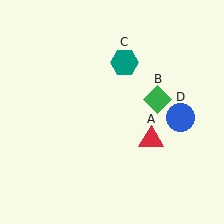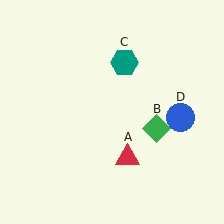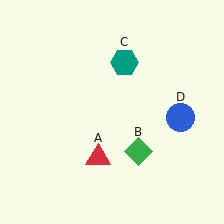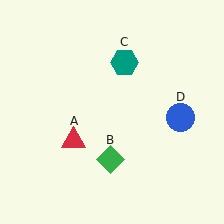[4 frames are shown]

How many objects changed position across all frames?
2 objects changed position: red triangle (object A), green diamond (object B).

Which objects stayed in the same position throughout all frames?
Teal hexagon (object C) and blue circle (object D) remained stationary.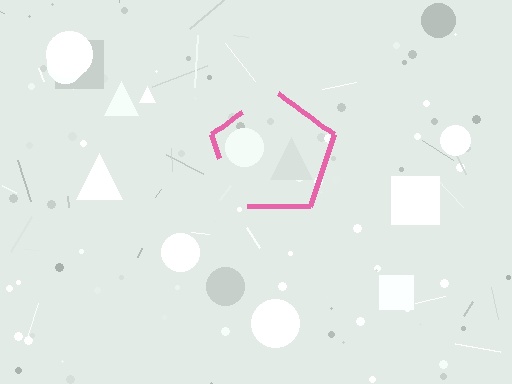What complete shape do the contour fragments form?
The contour fragments form a pentagon.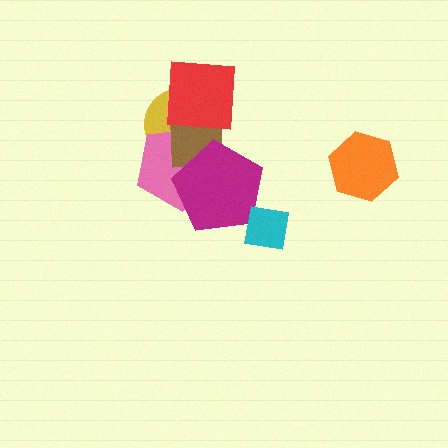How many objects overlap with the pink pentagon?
4 objects overlap with the pink pentagon.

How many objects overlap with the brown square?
4 objects overlap with the brown square.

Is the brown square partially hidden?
Yes, it is partially covered by another shape.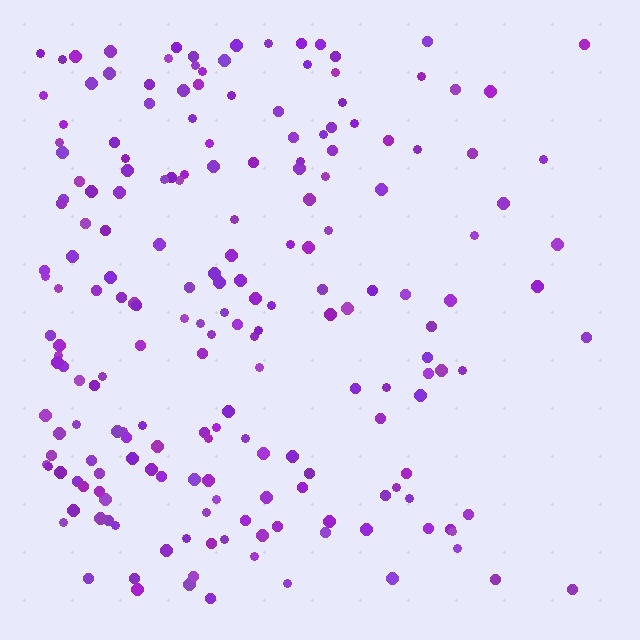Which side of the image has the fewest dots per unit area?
The right.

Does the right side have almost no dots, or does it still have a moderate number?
Still a moderate number, just noticeably fewer than the left.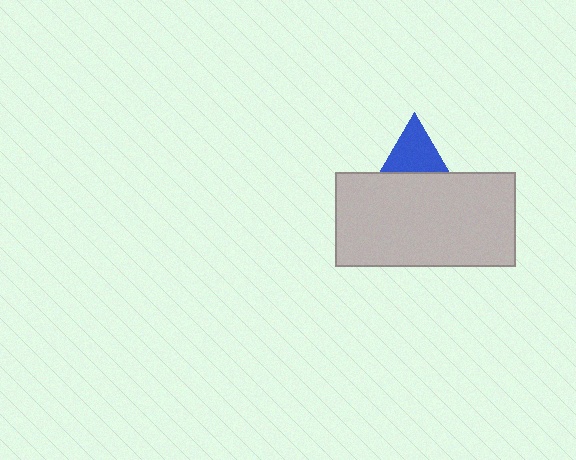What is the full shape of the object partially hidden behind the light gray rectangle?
The partially hidden object is a blue triangle.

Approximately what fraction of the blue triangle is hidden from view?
Roughly 54% of the blue triangle is hidden behind the light gray rectangle.